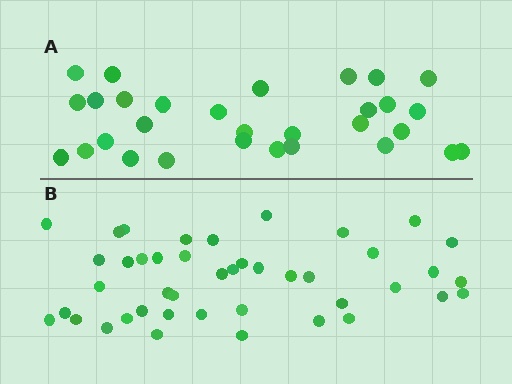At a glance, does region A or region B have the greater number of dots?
Region B (the bottom region) has more dots.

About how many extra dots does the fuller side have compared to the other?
Region B has approximately 15 more dots than region A.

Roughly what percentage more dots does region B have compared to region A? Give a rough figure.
About 45% more.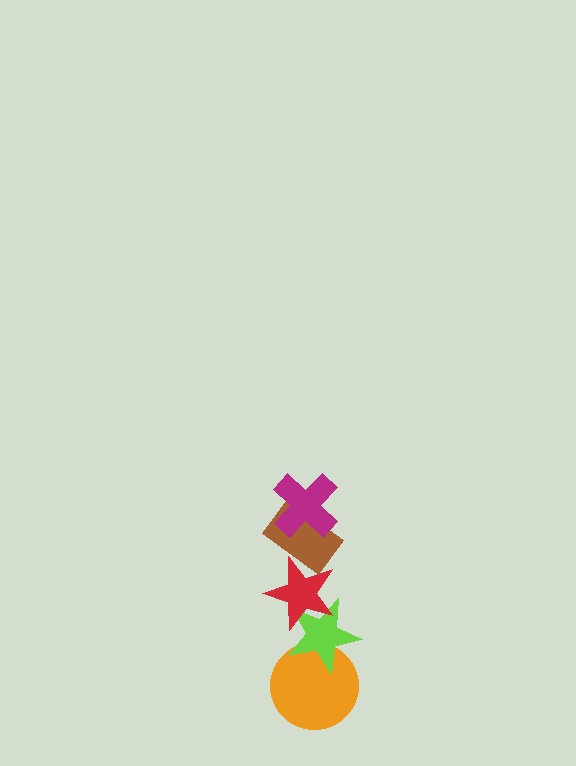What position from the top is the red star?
The red star is 3rd from the top.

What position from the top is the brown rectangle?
The brown rectangle is 2nd from the top.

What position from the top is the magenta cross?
The magenta cross is 1st from the top.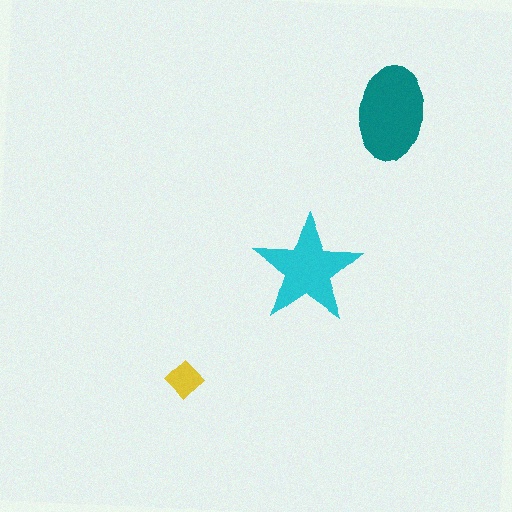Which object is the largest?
The teal ellipse.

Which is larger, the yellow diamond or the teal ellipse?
The teal ellipse.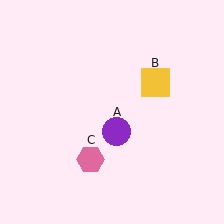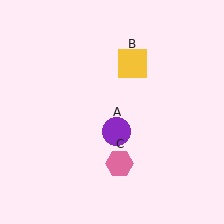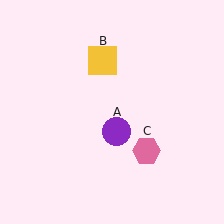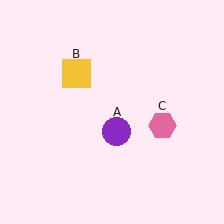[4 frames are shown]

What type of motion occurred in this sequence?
The yellow square (object B), pink hexagon (object C) rotated counterclockwise around the center of the scene.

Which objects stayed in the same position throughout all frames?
Purple circle (object A) remained stationary.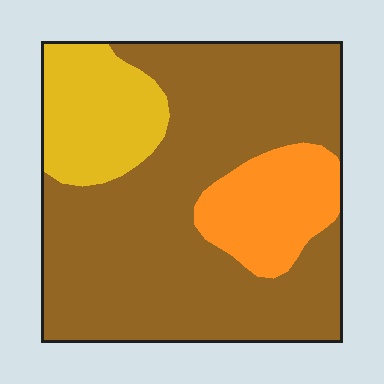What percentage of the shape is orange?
Orange takes up about one sixth (1/6) of the shape.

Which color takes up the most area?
Brown, at roughly 70%.